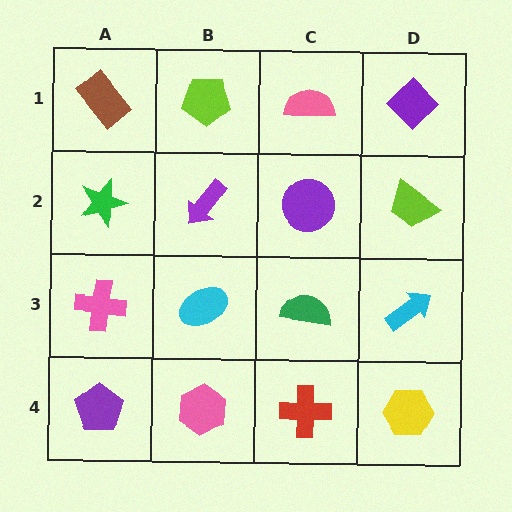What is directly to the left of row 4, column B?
A purple pentagon.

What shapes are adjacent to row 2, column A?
A brown rectangle (row 1, column A), a pink cross (row 3, column A), a purple arrow (row 2, column B).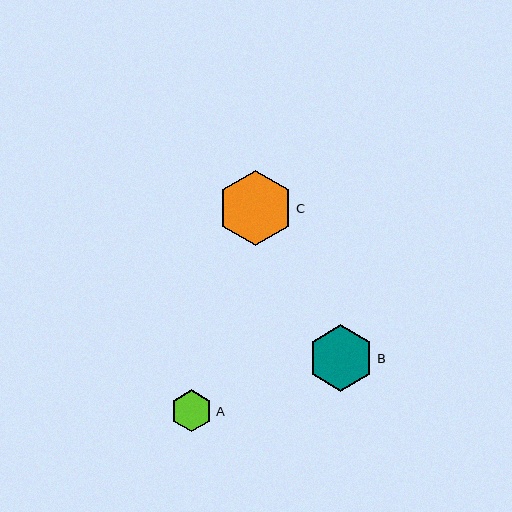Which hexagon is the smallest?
Hexagon A is the smallest with a size of approximately 42 pixels.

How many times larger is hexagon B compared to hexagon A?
Hexagon B is approximately 1.6 times the size of hexagon A.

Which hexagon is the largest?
Hexagon C is the largest with a size of approximately 76 pixels.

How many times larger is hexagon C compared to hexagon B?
Hexagon C is approximately 1.1 times the size of hexagon B.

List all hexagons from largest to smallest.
From largest to smallest: C, B, A.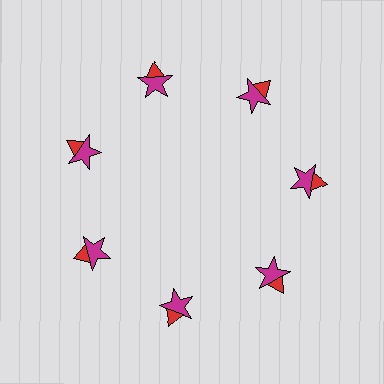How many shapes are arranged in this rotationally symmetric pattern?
There are 14 shapes, arranged in 7 groups of 2.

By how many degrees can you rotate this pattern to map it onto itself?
The pattern maps onto itself every 51 degrees of rotation.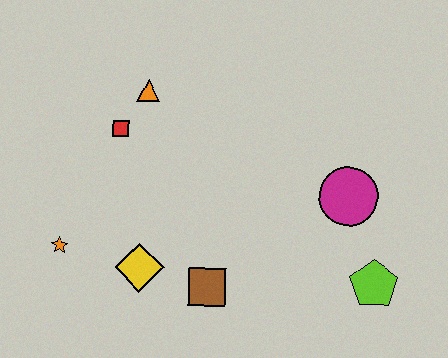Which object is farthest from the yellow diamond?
The lime pentagon is farthest from the yellow diamond.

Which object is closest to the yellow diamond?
The brown square is closest to the yellow diamond.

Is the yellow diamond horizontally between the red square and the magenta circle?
Yes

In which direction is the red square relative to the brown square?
The red square is above the brown square.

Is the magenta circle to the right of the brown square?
Yes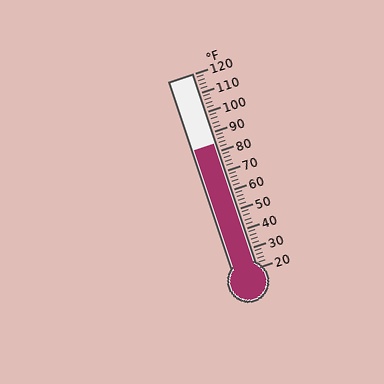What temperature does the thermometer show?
The thermometer shows approximately 84°F.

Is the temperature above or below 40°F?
The temperature is above 40°F.